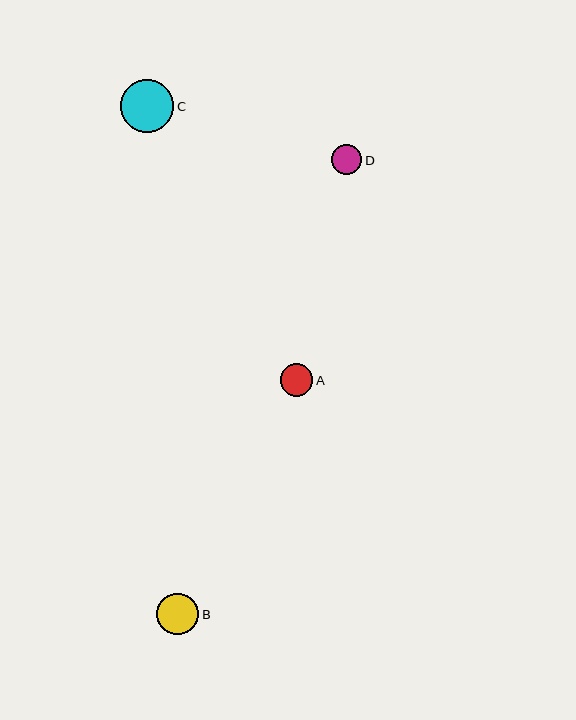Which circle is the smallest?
Circle D is the smallest with a size of approximately 30 pixels.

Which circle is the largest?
Circle C is the largest with a size of approximately 53 pixels.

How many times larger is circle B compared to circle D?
Circle B is approximately 1.4 times the size of circle D.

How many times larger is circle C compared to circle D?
Circle C is approximately 1.8 times the size of circle D.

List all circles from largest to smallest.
From largest to smallest: C, B, A, D.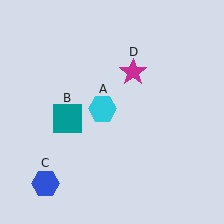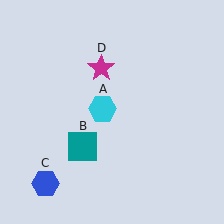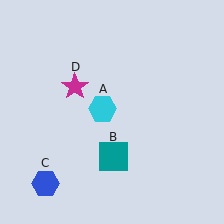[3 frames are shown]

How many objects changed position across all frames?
2 objects changed position: teal square (object B), magenta star (object D).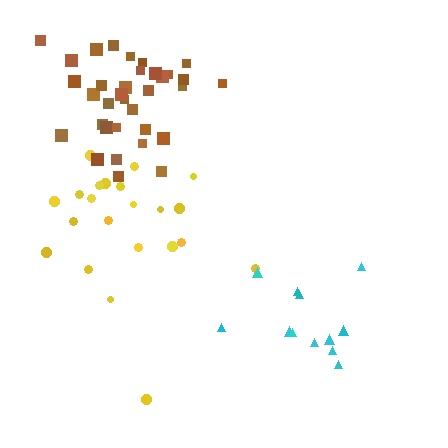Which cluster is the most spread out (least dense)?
Yellow.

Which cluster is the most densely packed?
Brown.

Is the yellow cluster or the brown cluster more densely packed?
Brown.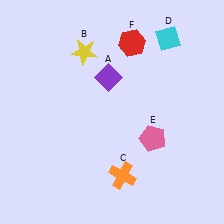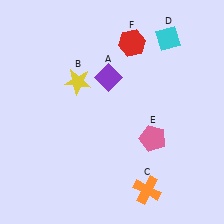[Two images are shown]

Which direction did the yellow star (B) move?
The yellow star (B) moved down.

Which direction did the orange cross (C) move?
The orange cross (C) moved right.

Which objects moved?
The objects that moved are: the yellow star (B), the orange cross (C).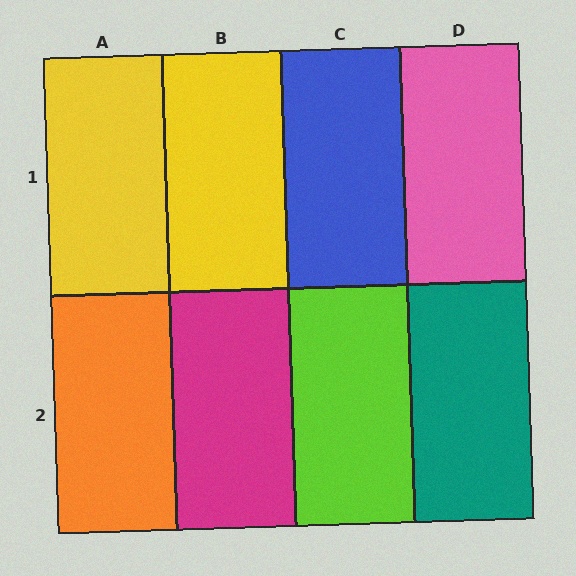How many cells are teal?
1 cell is teal.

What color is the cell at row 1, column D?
Pink.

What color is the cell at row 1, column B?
Yellow.